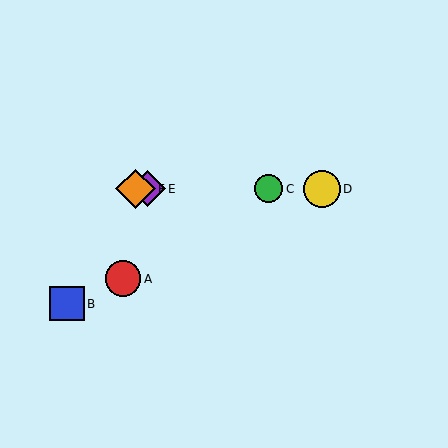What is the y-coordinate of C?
Object C is at y≈189.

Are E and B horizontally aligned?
No, E is at y≈189 and B is at y≈304.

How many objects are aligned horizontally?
4 objects (C, D, E, F) are aligned horizontally.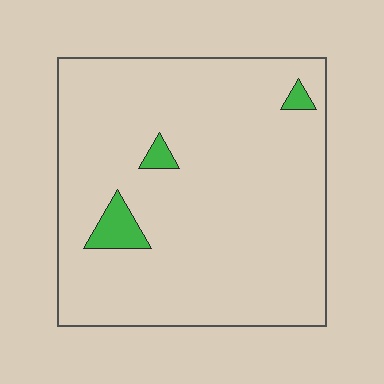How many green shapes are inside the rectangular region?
3.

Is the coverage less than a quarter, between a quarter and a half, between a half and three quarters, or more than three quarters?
Less than a quarter.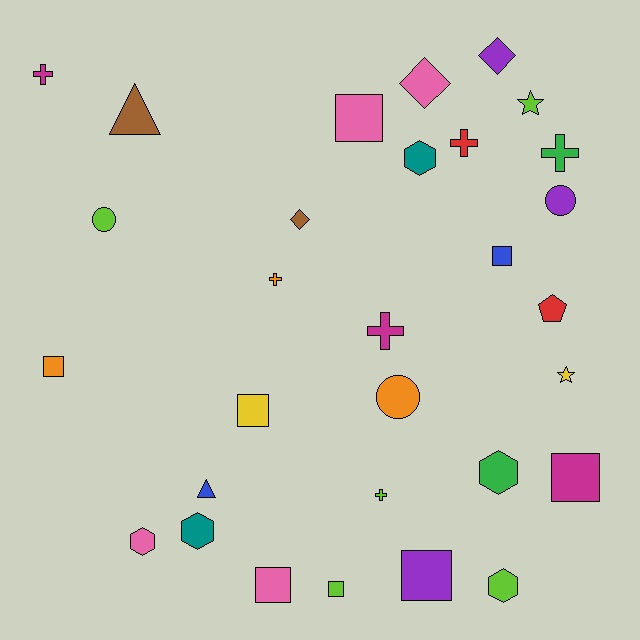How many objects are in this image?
There are 30 objects.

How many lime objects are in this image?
There are 5 lime objects.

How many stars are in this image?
There are 2 stars.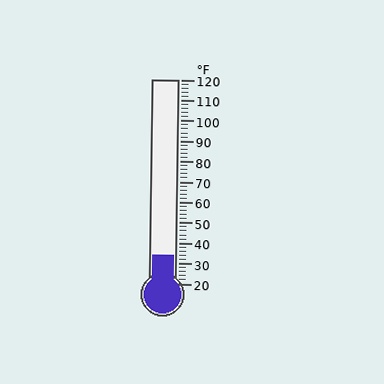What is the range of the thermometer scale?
The thermometer scale ranges from 20°F to 120°F.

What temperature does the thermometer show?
The thermometer shows approximately 34°F.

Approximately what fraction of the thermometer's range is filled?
The thermometer is filled to approximately 15% of its range.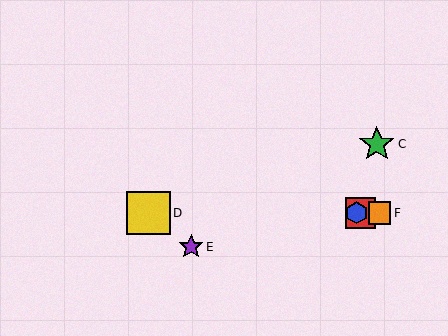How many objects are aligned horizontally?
4 objects (A, B, D, F) are aligned horizontally.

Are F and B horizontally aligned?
Yes, both are at y≈213.